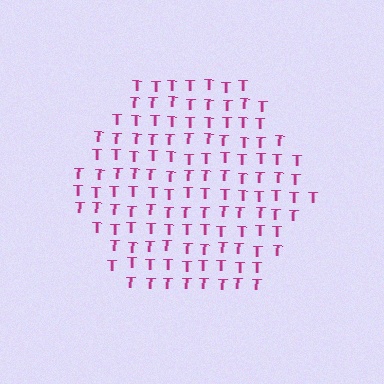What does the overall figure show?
The overall figure shows a hexagon.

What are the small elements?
The small elements are letter T's.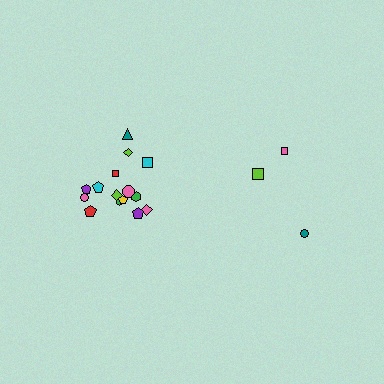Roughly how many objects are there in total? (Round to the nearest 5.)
Roughly 20 objects in total.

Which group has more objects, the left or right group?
The left group.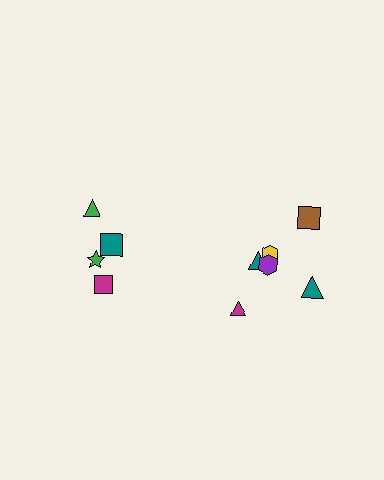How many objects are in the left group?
There are 4 objects.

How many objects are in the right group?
There are 6 objects.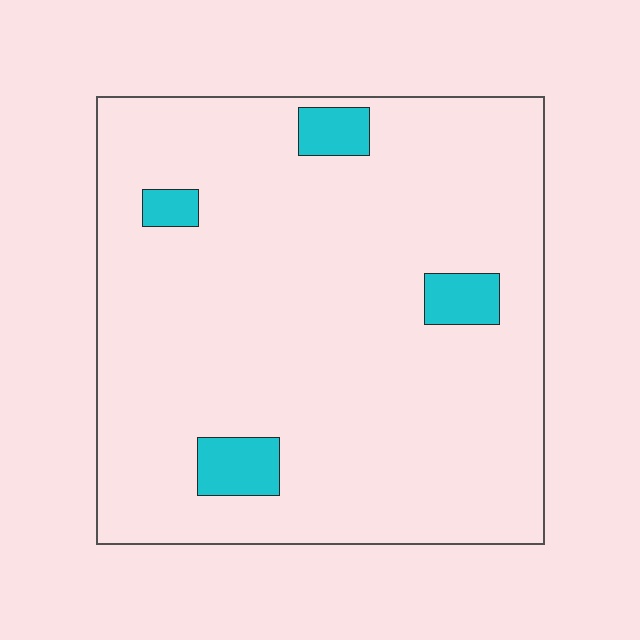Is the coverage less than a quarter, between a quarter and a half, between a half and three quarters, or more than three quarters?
Less than a quarter.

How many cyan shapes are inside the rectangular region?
4.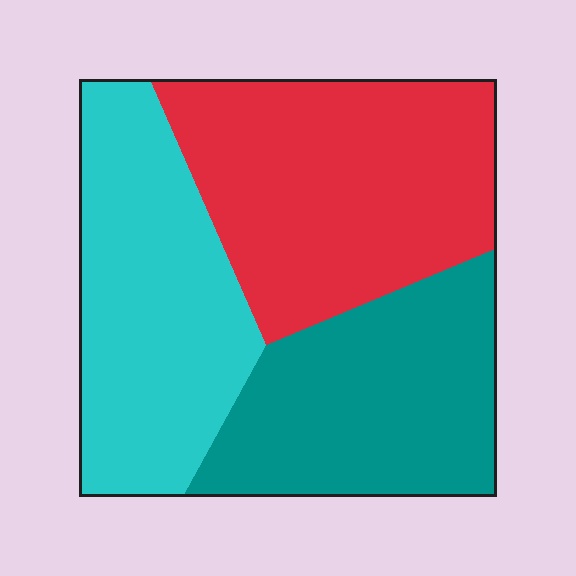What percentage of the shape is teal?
Teal takes up about one third (1/3) of the shape.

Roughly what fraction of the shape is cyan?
Cyan takes up about one third (1/3) of the shape.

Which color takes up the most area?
Red, at roughly 40%.